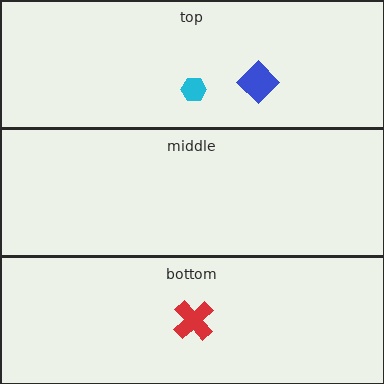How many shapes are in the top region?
2.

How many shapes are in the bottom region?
1.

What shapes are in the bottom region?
The red cross.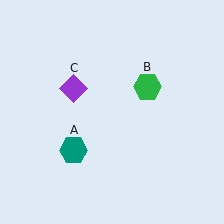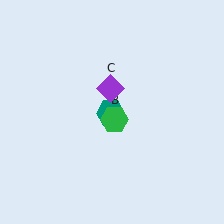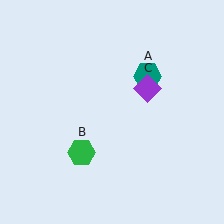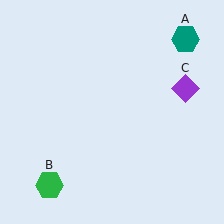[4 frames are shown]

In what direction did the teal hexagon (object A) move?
The teal hexagon (object A) moved up and to the right.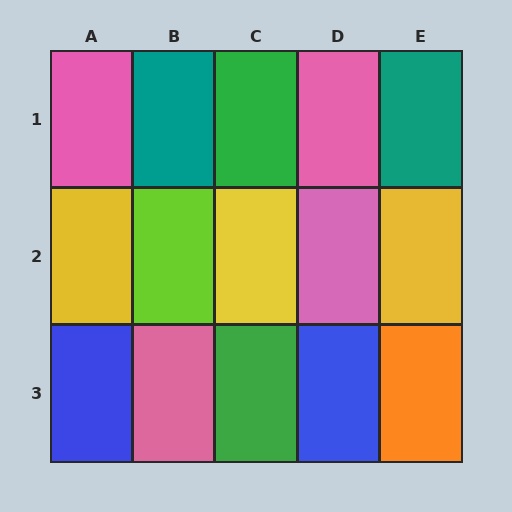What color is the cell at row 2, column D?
Pink.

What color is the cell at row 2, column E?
Yellow.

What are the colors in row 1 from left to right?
Pink, teal, green, pink, teal.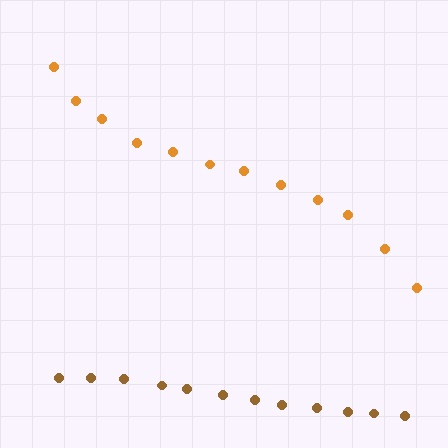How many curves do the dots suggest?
There are 2 distinct paths.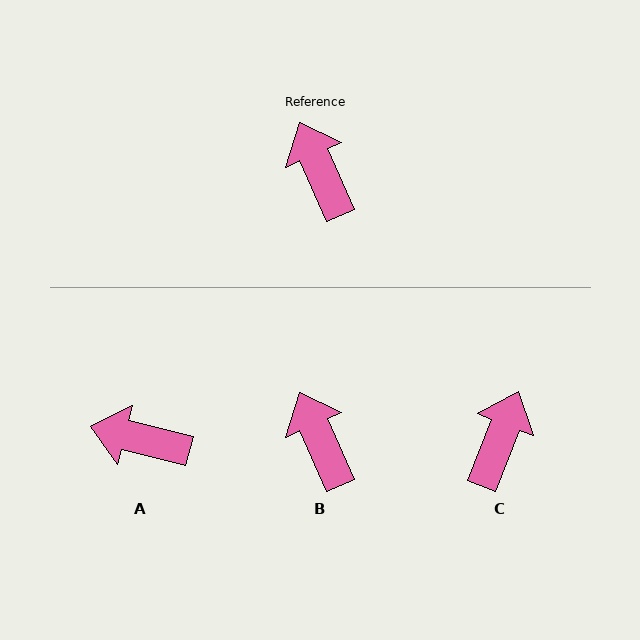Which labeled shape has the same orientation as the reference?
B.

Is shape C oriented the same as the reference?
No, it is off by about 45 degrees.